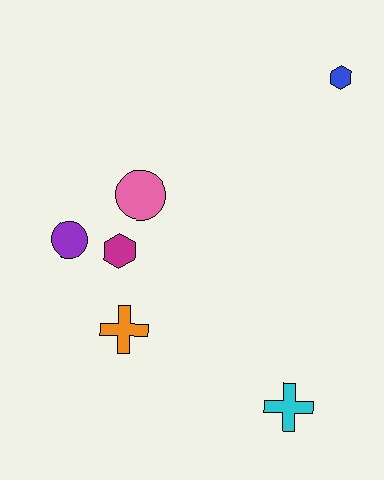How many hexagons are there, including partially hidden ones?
There are 2 hexagons.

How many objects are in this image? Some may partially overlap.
There are 6 objects.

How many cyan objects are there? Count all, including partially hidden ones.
There is 1 cyan object.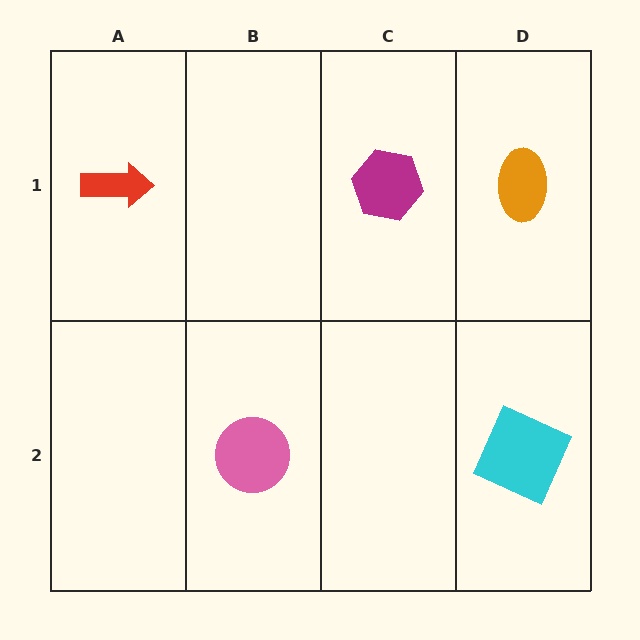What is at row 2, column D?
A cyan square.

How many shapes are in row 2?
2 shapes.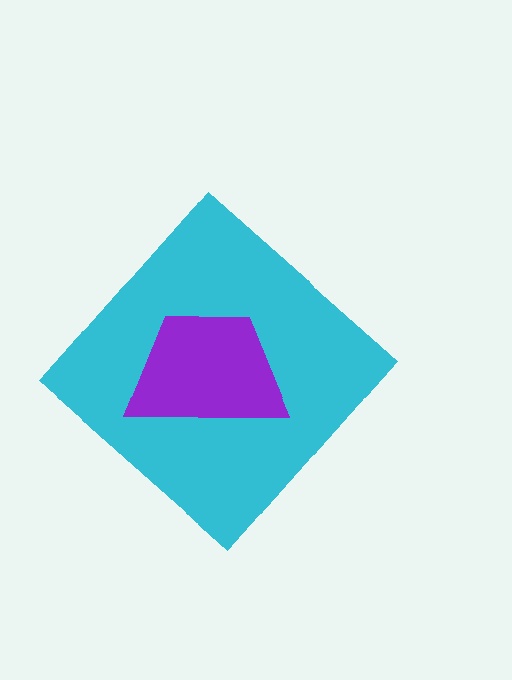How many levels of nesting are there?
2.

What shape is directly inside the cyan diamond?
The purple trapezoid.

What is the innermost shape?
The purple trapezoid.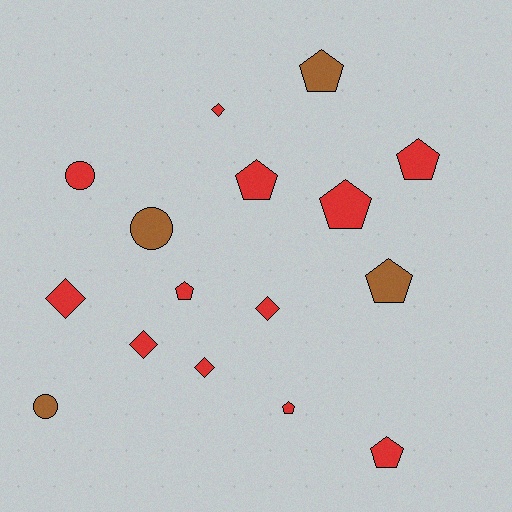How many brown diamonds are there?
There are no brown diamonds.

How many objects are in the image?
There are 16 objects.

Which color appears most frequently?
Red, with 12 objects.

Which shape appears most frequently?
Pentagon, with 8 objects.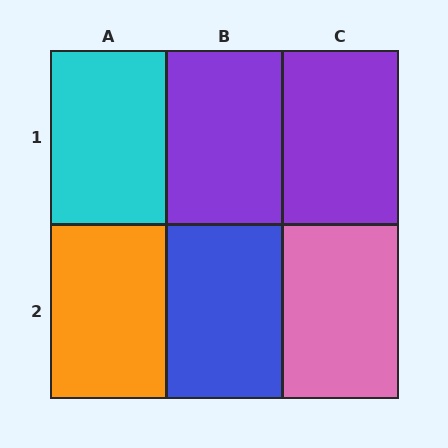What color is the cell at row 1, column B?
Purple.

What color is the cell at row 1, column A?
Cyan.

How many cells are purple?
2 cells are purple.